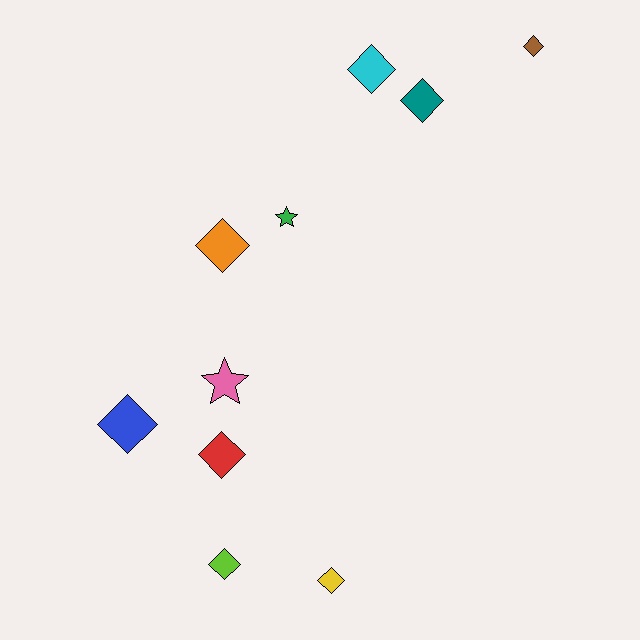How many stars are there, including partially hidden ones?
There are 2 stars.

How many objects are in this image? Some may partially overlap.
There are 10 objects.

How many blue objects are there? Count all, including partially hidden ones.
There is 1 blue object.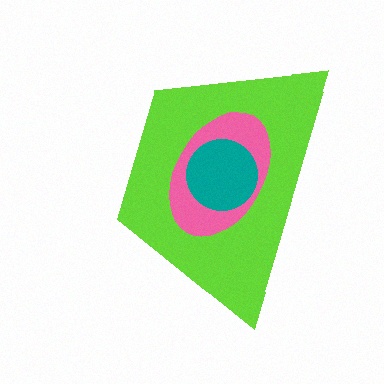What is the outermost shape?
The lime trapezoid.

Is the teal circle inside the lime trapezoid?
Yes.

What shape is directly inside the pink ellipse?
The teal circle.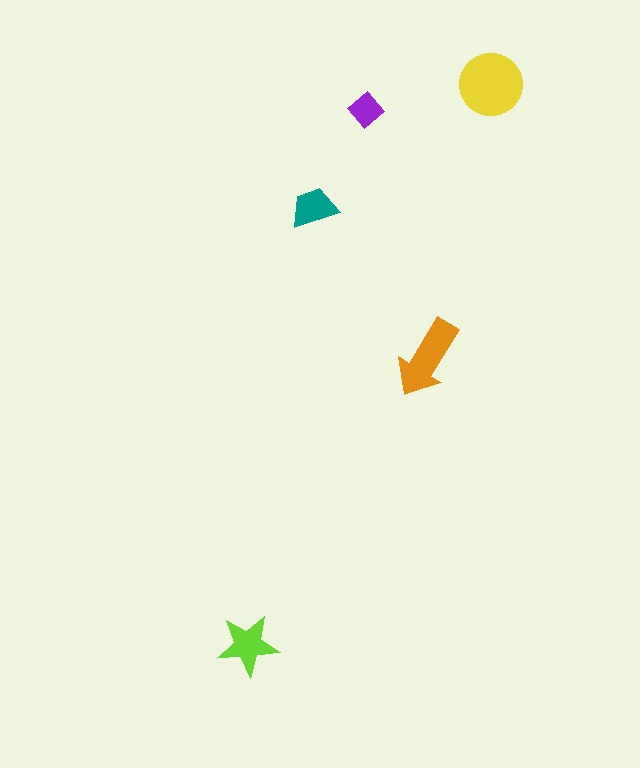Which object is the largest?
The yellow circle.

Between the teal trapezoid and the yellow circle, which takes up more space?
The yellow circle.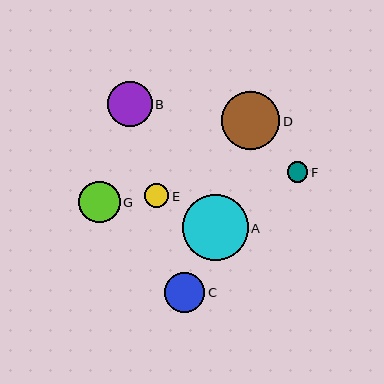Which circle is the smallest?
Circle F is the smallest with a size of approximately 21 pixels.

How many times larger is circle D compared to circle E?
Circle D is approximately 2.4 times the size of circle E.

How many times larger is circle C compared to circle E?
Circle C is approximately 1.6 times the size of circle E.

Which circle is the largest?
Circle A is the largest with a size of approximately 66 pixels.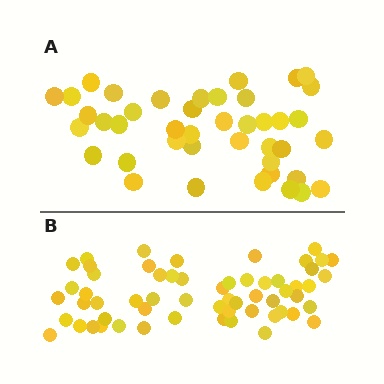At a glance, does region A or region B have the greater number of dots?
Region B (the bottom region) has more dots.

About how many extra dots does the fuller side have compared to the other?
Region B has approximately 15 more dots than region A.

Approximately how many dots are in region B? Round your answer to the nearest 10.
About 60 dots. (The exact count is 59, which rounds to 60.)